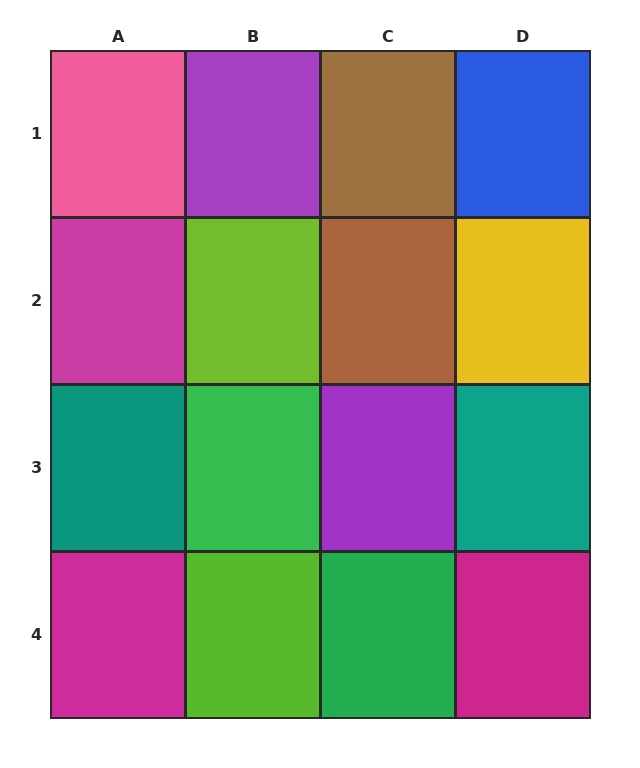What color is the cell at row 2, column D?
Yellow.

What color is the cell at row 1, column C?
Brown.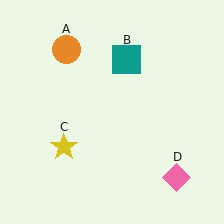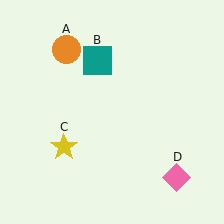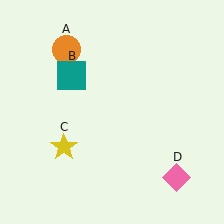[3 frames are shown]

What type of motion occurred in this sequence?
The teal square (object B) rotated counterclockwise around the center of the scene.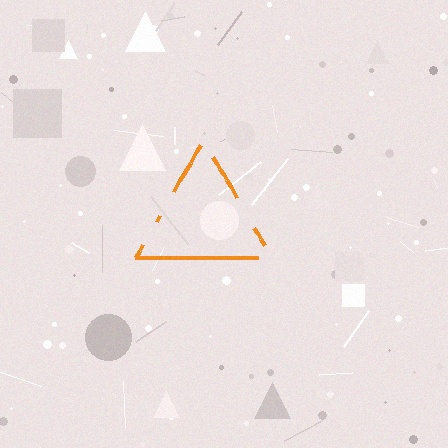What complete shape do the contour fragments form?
The contour fragments form a triangle.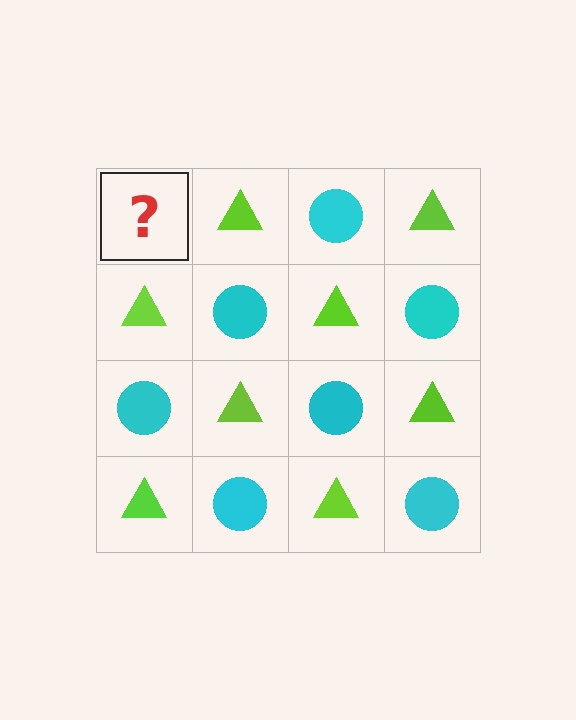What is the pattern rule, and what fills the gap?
The rule is that it alternates cyan circle and lime triangle in a checkerboard pattern. The gap should be filled with a cyan circle.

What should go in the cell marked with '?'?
The missing cell should contain a cyan circle.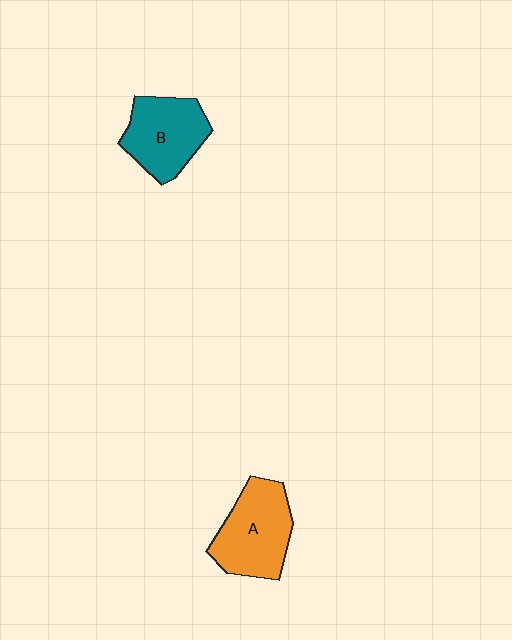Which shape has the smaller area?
Shape B (teal).